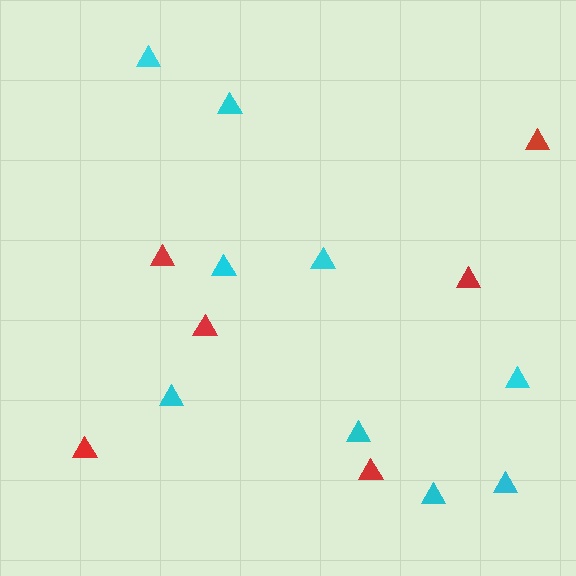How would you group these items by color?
There are 2 groups: one group of red triangles (6) and one group of cyan triangles (9).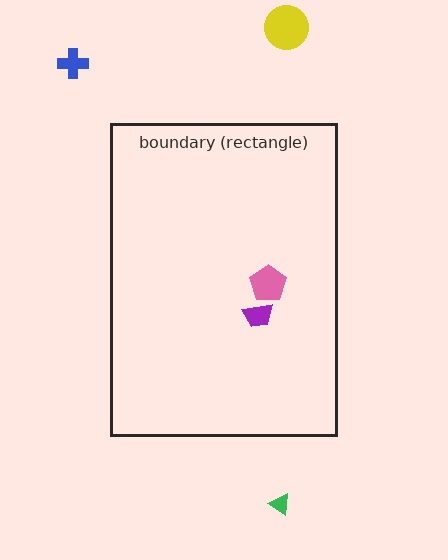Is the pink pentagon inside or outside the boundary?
Inside.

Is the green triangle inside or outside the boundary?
Outside.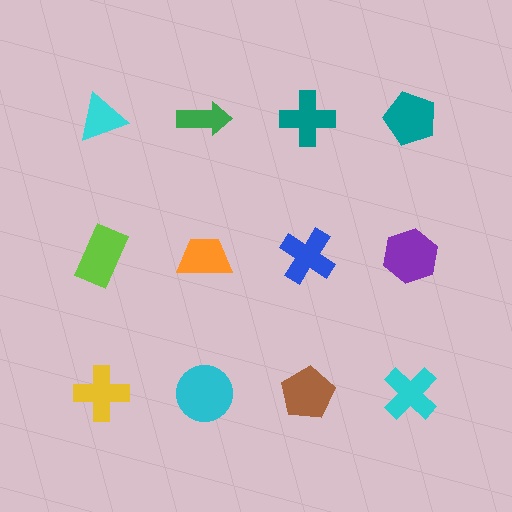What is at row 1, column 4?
A teal pentagon.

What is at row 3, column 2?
A cyan circle.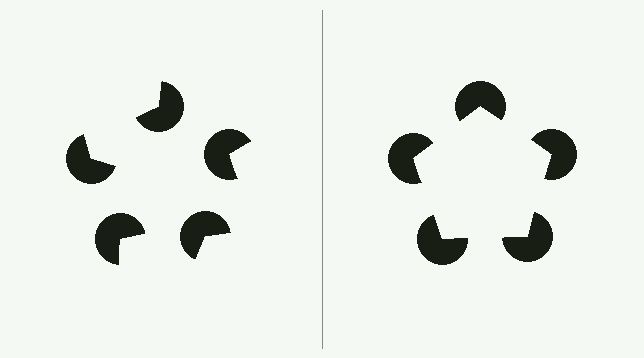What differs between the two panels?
The pac-man discs are positioned identically on both sides; only the wedge orientations differ. On the right they align to a pentagon; on the left they are misaligned.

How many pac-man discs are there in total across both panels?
10 — 5 on each side.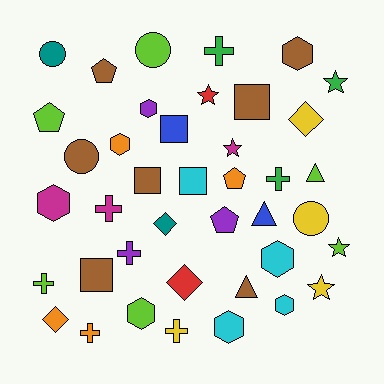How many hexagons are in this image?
There are 8 hexagons.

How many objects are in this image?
There are 40 objects.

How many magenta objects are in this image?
There are 3 magenta objects.